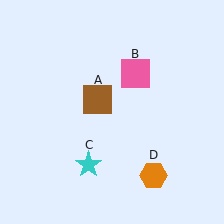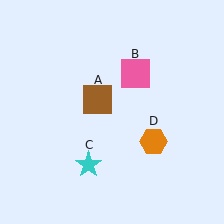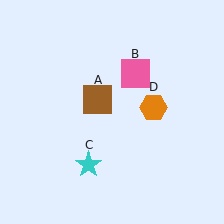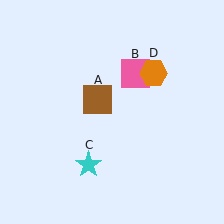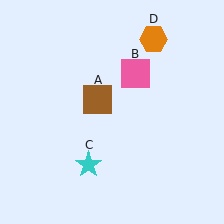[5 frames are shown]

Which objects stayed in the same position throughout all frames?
Brown square (object A) and pink square (object B) and cyan star (object C) remained stationary.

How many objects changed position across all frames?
1 object changed position: orange hexagon (object D).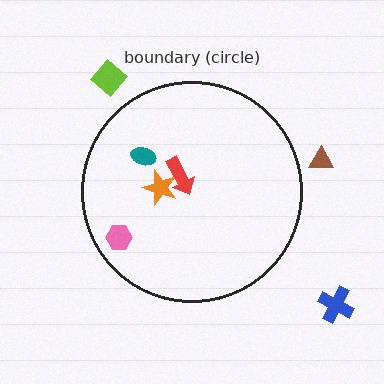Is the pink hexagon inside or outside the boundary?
Inside.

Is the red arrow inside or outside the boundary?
Inside.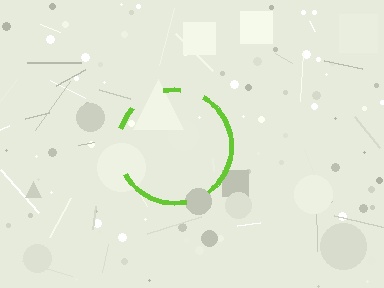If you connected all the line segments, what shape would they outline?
They would outline a circle.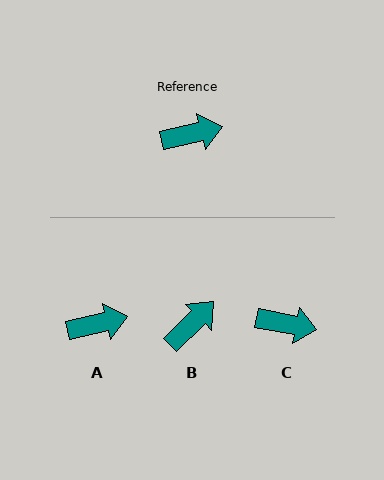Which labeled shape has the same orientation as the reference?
A.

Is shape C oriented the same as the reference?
No, it is off by about 23 degrees.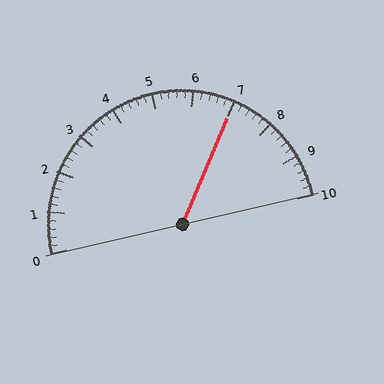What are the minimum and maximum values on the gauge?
The gauge ranges from 0 to 10.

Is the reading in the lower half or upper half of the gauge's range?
The reading is in the upper half of the range (0 to 10).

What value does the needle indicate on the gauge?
The needle indicates approximately 7.0.